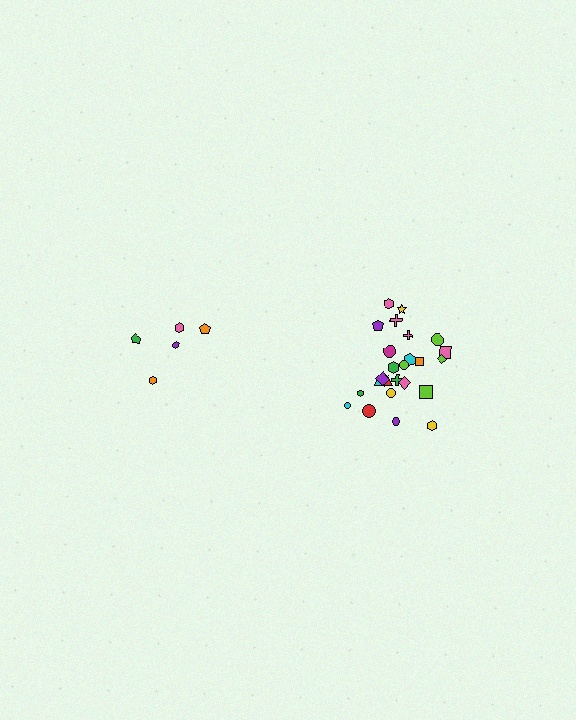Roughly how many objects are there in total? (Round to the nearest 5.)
Roughly 30 objects in total.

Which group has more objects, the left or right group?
The right group.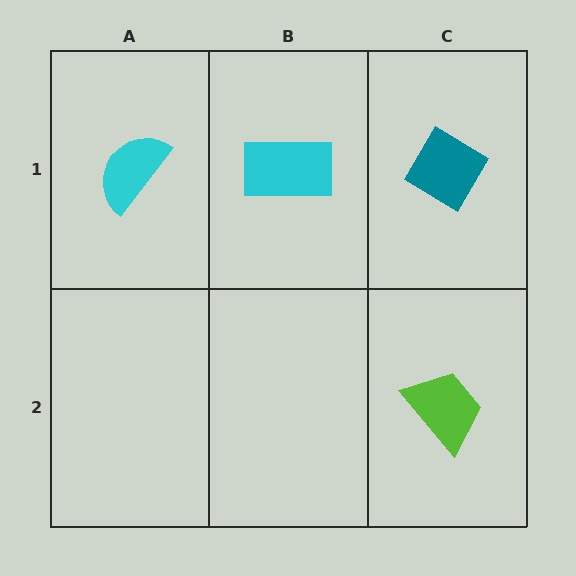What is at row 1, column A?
A cyan semicircle.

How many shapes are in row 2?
1 shape.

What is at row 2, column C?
A lime trapezoid.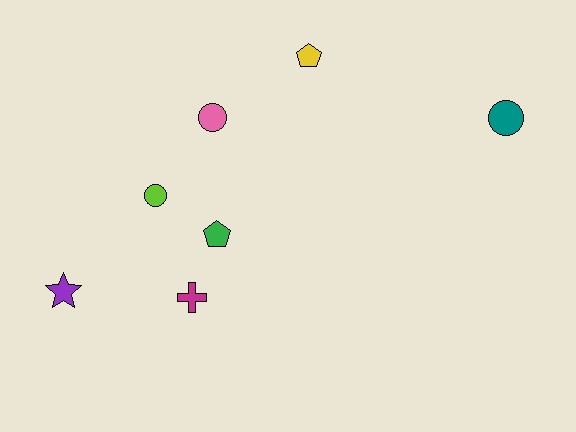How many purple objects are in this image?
There is 1 purple object.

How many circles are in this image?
There are 3 circles.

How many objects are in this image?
There are 7 objects.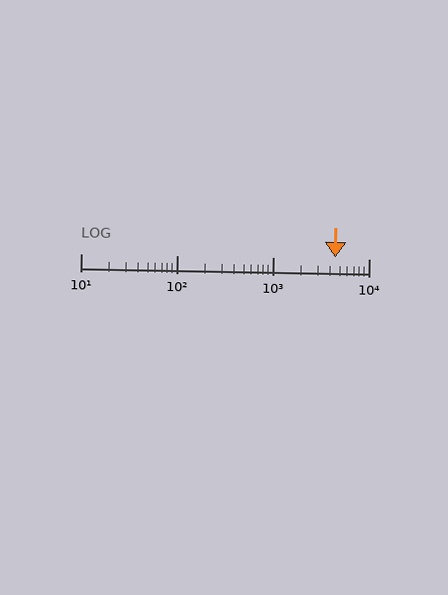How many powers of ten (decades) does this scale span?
The scale spans 3 decades, from 10 to 10000.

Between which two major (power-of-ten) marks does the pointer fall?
The pointer is between 1000 and 10000.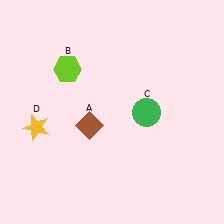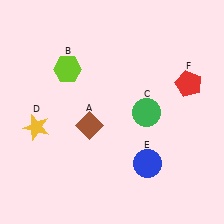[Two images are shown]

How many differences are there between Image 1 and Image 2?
There are 2 differences between the two images.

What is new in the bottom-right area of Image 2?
A blue circle (E) was added in the bottom-right area of Image 2.